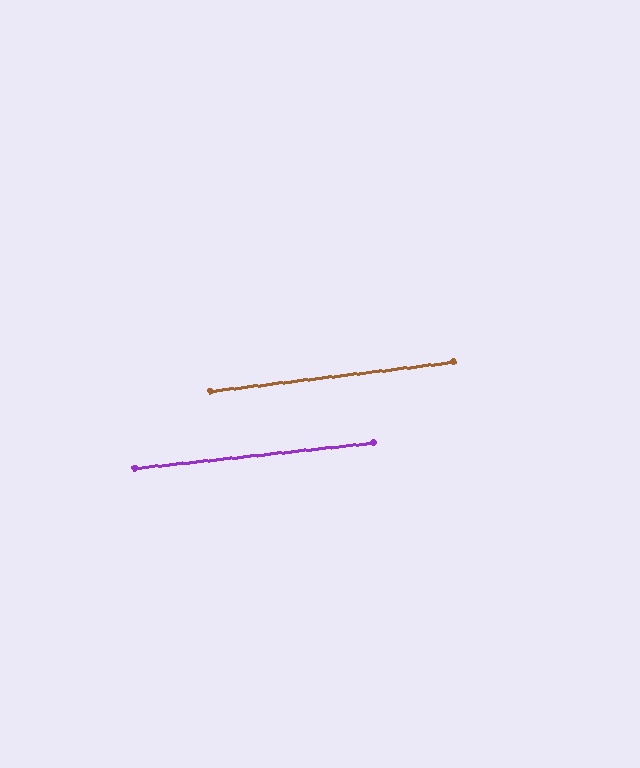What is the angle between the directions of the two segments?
Approximately 1 degree.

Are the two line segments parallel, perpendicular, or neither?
Parallel — their directions differ by only 0.8°.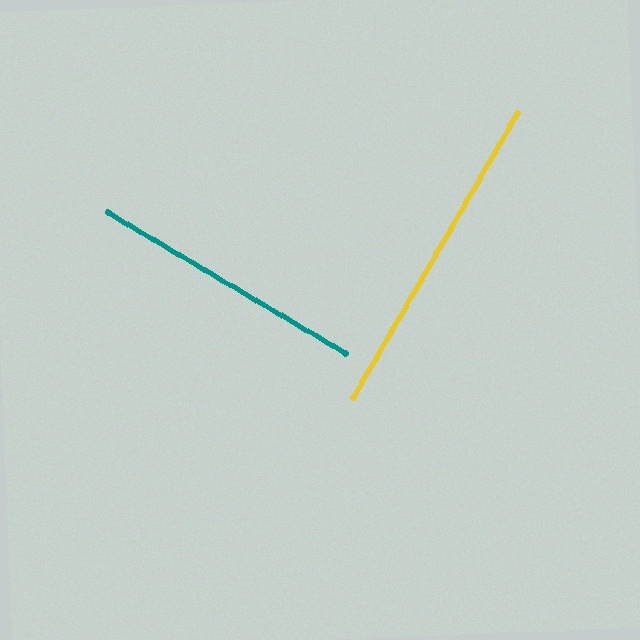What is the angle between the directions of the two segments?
Approximately 89 degrees.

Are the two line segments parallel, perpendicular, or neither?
Perpendicular — they meet at approximately 89°.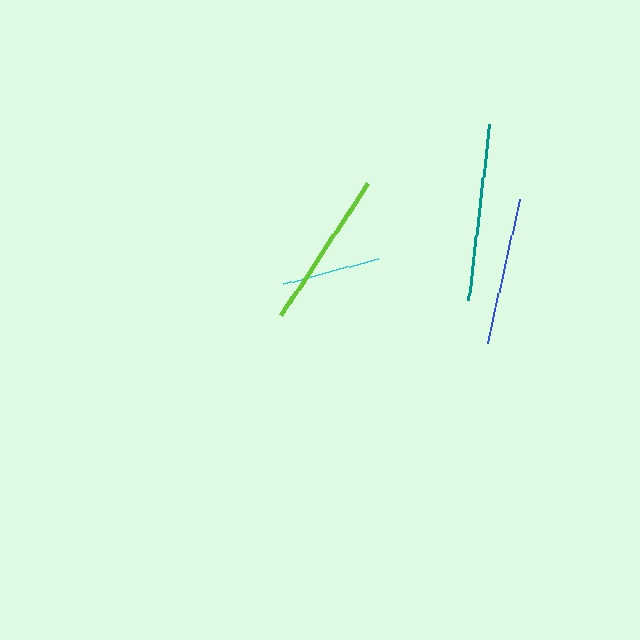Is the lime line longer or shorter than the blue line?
The lime line is longer than the blue line.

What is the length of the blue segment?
The blue segment is approximately 147 pixels long.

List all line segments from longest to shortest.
From longest to shortest: teal, lime, blue, cyan.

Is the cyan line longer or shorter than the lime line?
The lime line is longer than the cyan line.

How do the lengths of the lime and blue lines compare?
The lime and blue lines are approximately the same length.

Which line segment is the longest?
The teal line is the longest at approximately 177 pixels.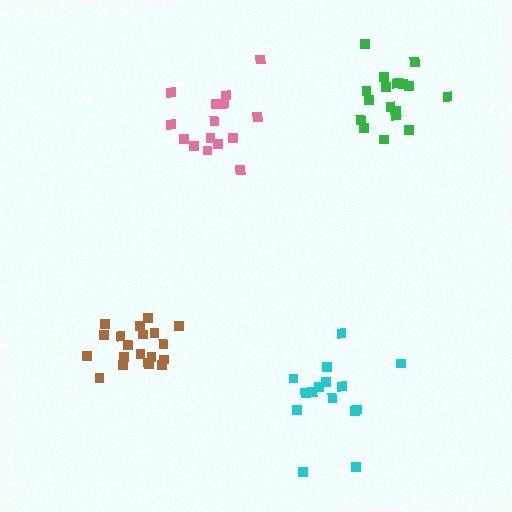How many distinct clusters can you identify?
There are 4 distinct clusters.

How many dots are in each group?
Group 1: 20 dots, Group 2: 18 dots, Group 3: 15 dots, Group 4: 15 dots (68 total).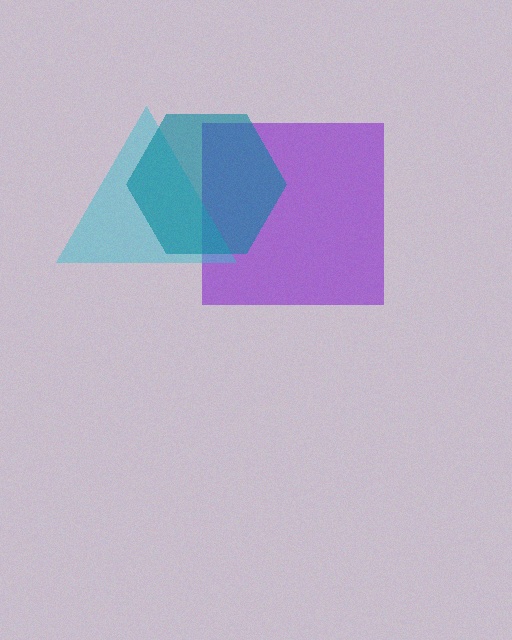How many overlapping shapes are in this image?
There are 3 overlapping shapes in the image.